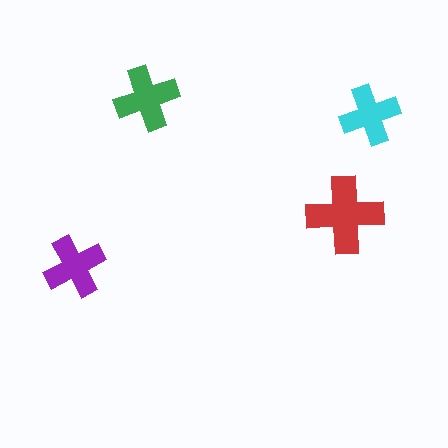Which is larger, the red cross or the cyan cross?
The red one.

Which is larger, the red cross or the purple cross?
The red one.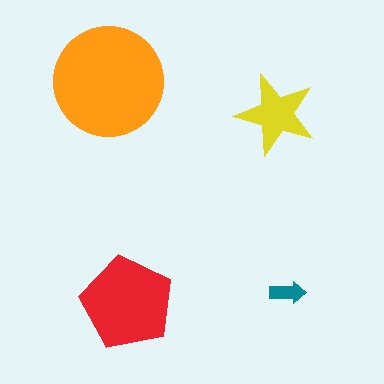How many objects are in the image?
There are 4 objects in the image.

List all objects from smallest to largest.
The teal arrow, the yellow star, the red pentagon, the orange circle.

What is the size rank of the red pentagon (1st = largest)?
2nd.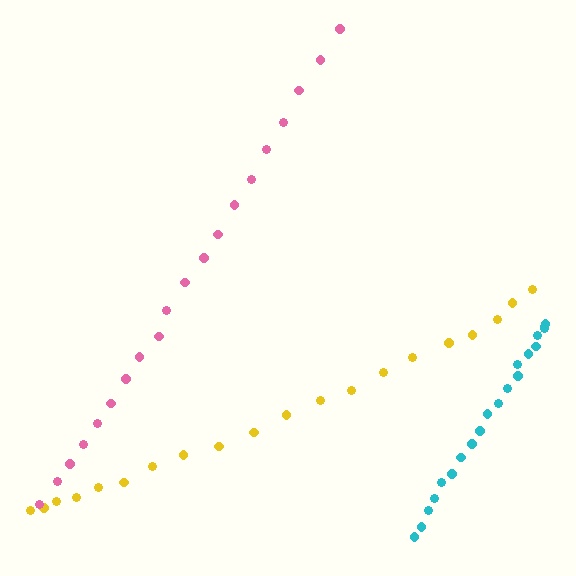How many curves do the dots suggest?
There are 3 distinct paths.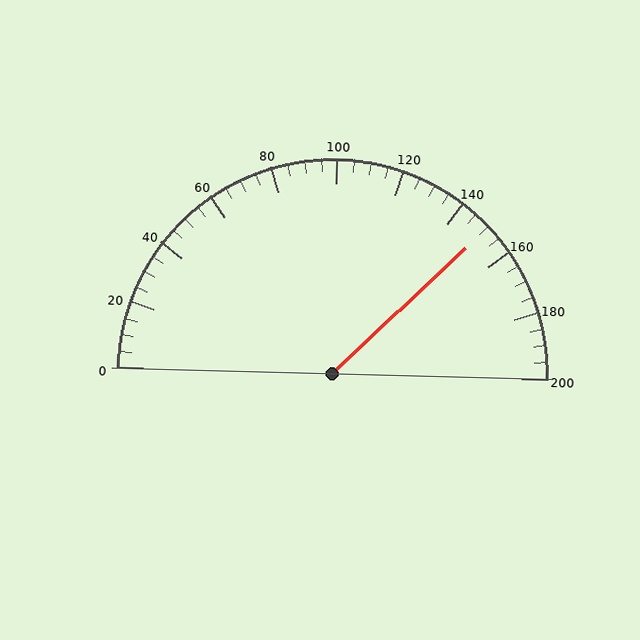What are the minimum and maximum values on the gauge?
The gauge ranges from 0 to 200.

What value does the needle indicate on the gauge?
The needle indicates approximately 150.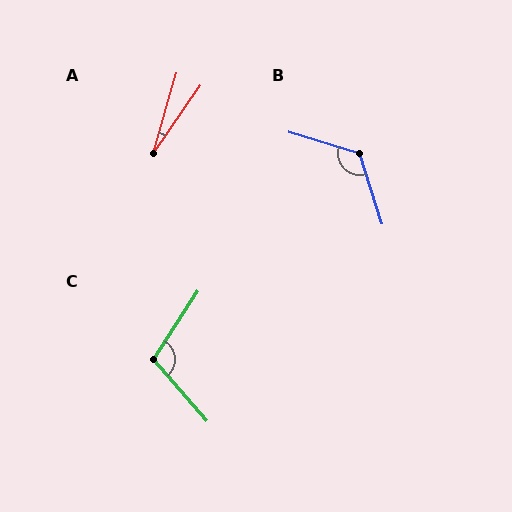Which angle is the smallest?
A, at approximately 18 degrees.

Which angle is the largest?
B, at approximately 125 degrees.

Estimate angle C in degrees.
Approximately 106 degrees.